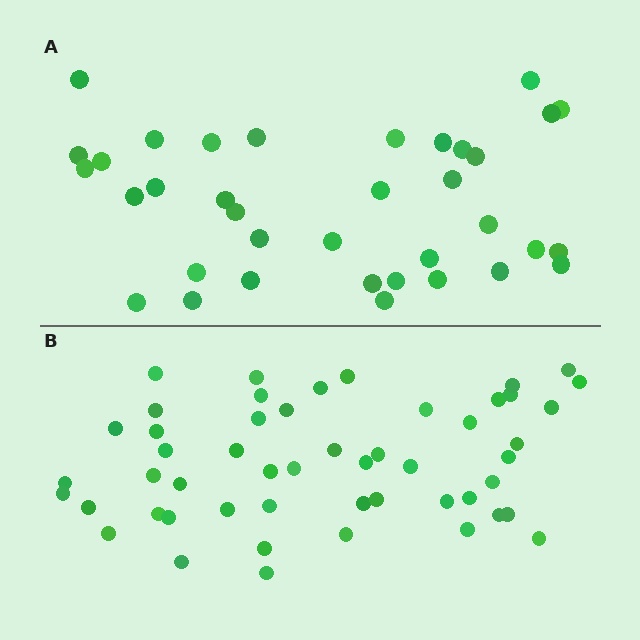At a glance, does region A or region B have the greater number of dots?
Region B (the bottom region) has more dots.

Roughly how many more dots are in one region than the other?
Region B has approximately 15 more dots than region A.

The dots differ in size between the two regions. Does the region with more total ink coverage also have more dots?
No. Region A has more total ink coverage because its dots are larger, but region B actually contains more individual dots. Total area can be misleading — the number of items is what matters here.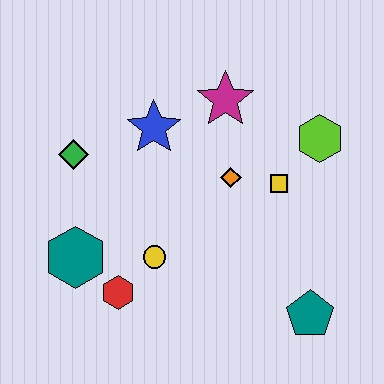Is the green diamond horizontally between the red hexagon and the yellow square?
No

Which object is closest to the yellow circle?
The red hexagon is closest to the yellow circle.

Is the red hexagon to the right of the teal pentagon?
No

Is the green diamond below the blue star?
Yes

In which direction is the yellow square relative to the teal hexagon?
The yellow square is to the right of the teal hexagon.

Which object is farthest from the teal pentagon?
The green diamond is farthest from the teal pentagon.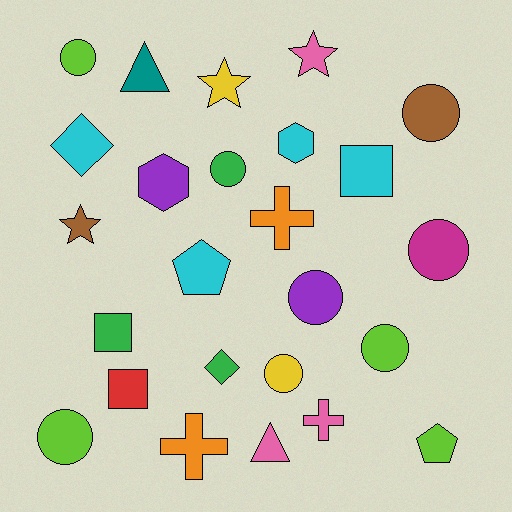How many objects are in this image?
There are 25 objects.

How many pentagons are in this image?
There are 2 pentagons.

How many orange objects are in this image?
There are 2 orange objects.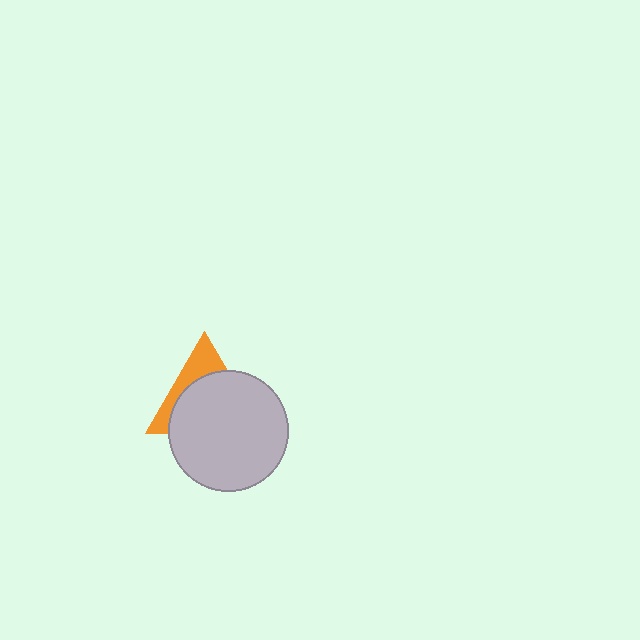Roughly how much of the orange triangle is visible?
A small part of it is visible (roughly 32%).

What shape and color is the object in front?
The object in front is a light gray circle.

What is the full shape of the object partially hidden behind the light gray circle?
The partially hidden object is an orange triangle.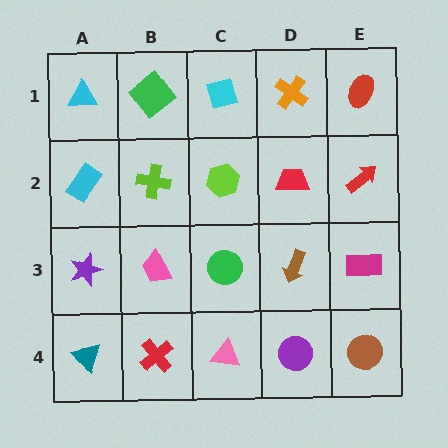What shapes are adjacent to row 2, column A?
A cyan triangle (row 1, column A), a purple star (row 3, column A), a lime cross (row 2, column B).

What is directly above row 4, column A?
A purple star.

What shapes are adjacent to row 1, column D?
A red trapezoid (row 2, column D), a cyan diamond (row 1, column C), a red ellipse (row 1, column E).